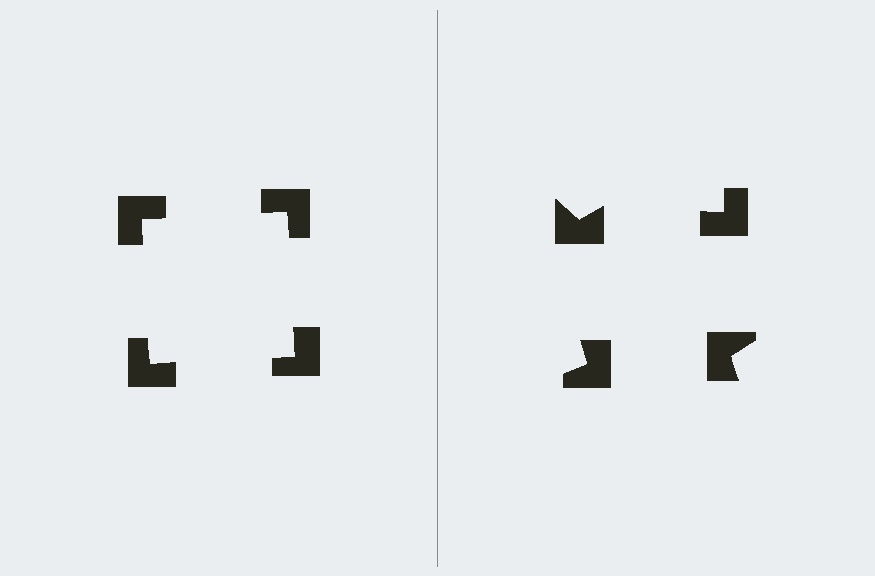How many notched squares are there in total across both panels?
8 — 4 on each side.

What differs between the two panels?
The notched squares are positioned identically on both sides; only the wedge orientations differ. On the left they align to a square; on the right they are misaligned.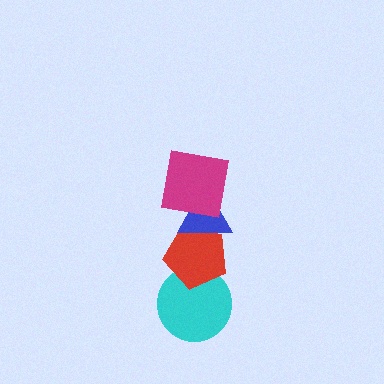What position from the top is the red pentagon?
The red pentagon is 3rd from the top.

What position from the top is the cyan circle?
The cyan circle is 4th from the top.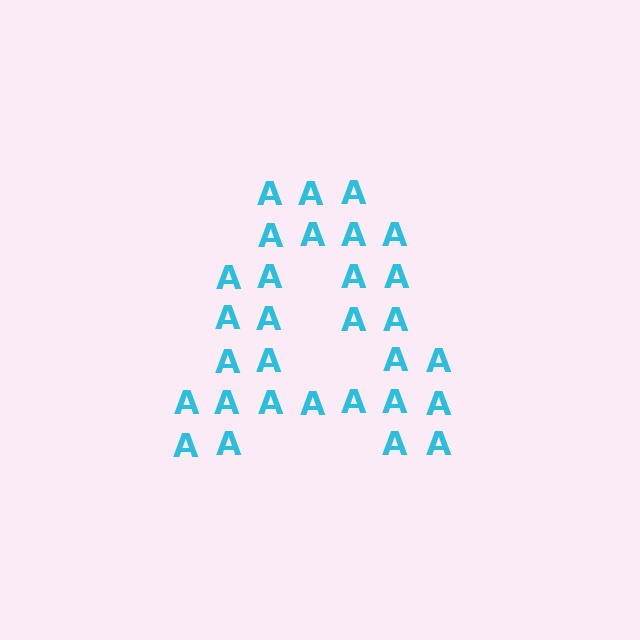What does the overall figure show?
The overall figure shows the letter A.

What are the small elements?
The small elements are letter A's.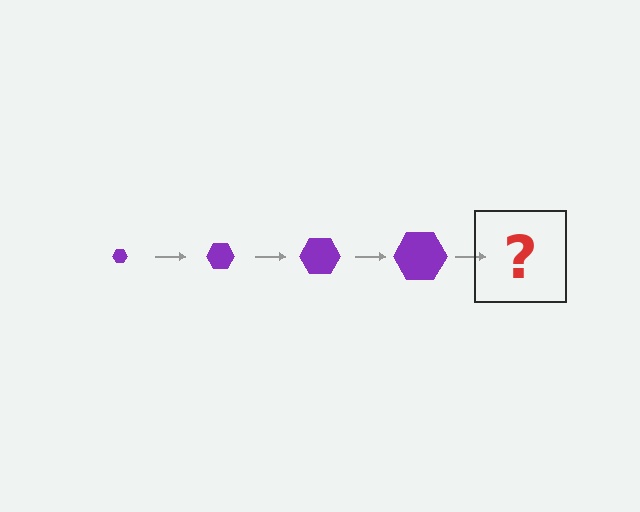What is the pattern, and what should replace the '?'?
The pattern is that the hexagon gets progressively larger each step. The '?' should be a purple hexagon, larger than the previous one.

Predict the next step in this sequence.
The next step is a purple hexagon, larger than the previous one.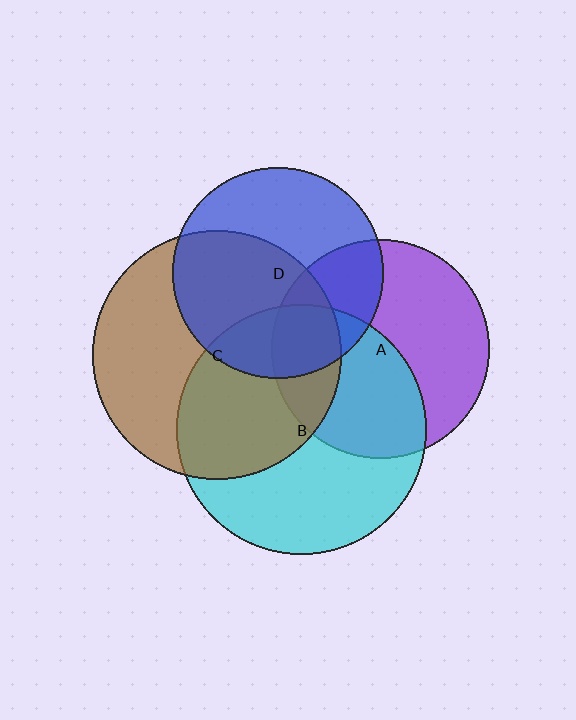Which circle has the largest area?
Circle B (cyan).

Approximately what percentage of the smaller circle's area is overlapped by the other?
Approximately 20%.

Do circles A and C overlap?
Yes.